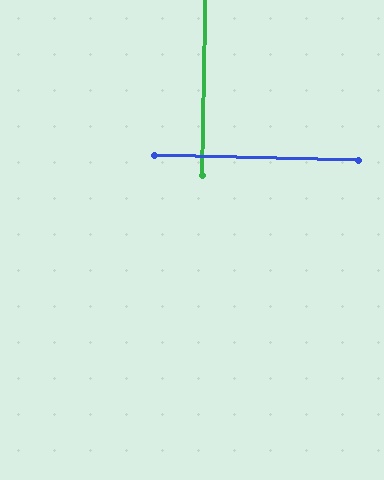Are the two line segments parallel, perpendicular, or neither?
Perpendicular — they meet at approximately 90°.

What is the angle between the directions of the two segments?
Approximately 90 degrees.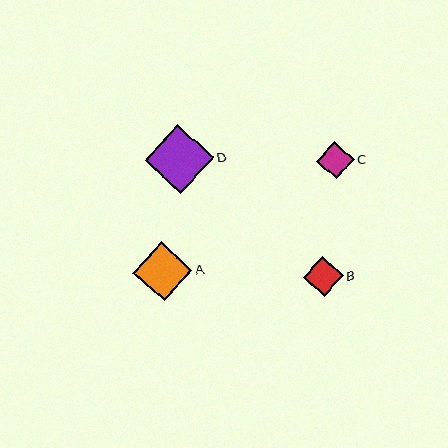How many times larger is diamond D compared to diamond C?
Diamond D is approximately 1.8 times the size of diamond C.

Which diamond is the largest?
Diamond D is the largest with a size of approximately 69 pixels.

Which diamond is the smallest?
Diamond C is the smallest with a size of approximately 37 pixels.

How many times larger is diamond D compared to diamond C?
Diamond D is approximately 1.8 times the size of diamond C.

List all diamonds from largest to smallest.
From largest to smallest: D, A, B, C.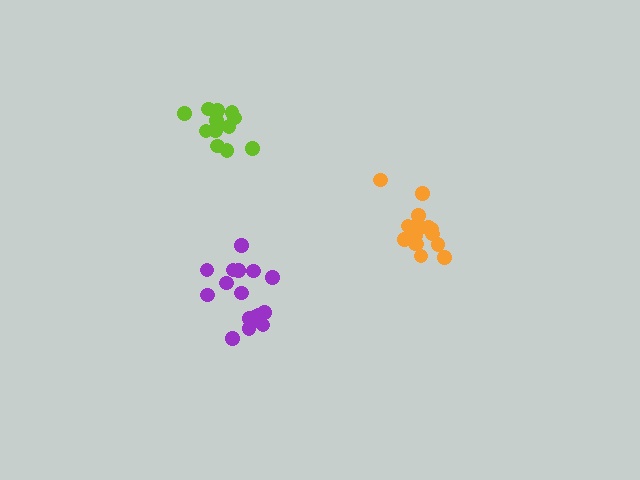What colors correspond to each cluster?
The clusters are colored: orange, purple, lime.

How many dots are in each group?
Group 1: 16 dots, Group 2: 17 dots, Group 3: 12 dots (45 total).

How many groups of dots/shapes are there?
There are 3 groups.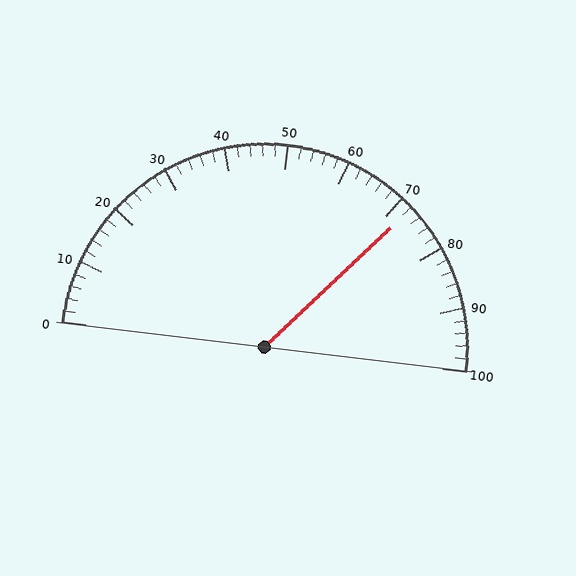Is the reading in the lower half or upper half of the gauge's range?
The reading is in the upper half of the range (0 to 100).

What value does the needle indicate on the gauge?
The needle indicates approximately 72.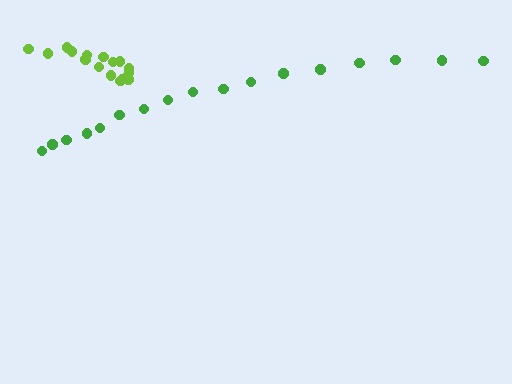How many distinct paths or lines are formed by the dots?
There are 2 distinct paths.